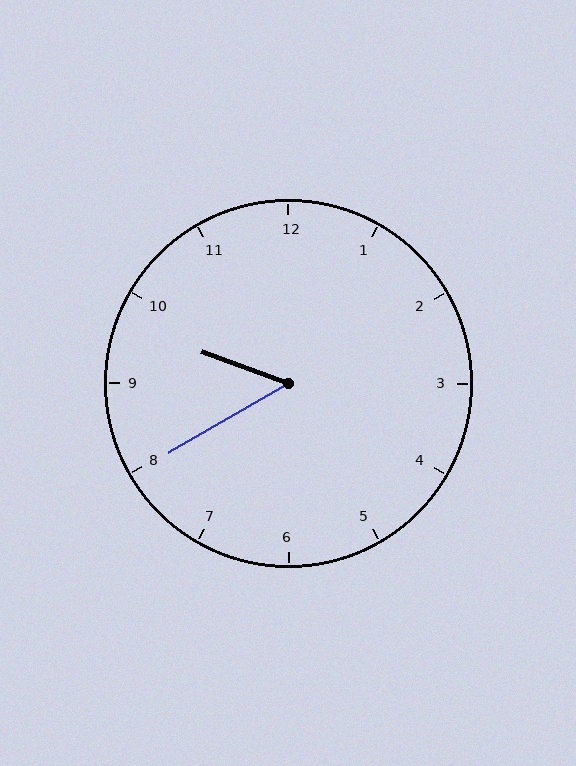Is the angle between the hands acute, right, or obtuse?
It is acute.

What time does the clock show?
9:40.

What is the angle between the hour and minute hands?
Approximately 50 degrees.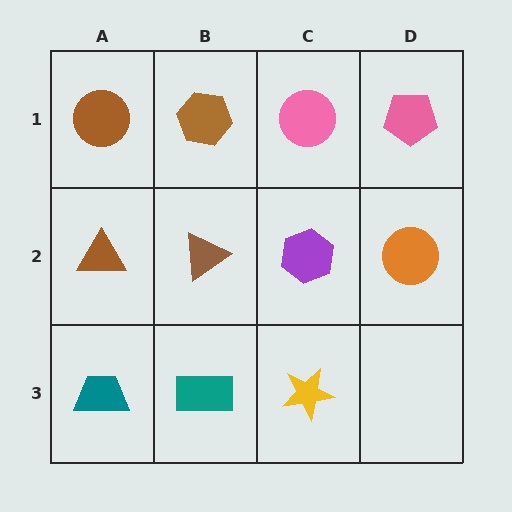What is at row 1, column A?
A brown circle.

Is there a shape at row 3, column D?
No, that cell is empty.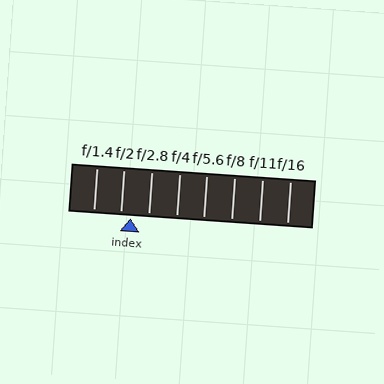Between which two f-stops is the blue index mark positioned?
The index mark is between f/2 and f/2.8.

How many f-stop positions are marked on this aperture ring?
There are 8 f-stop positions marked.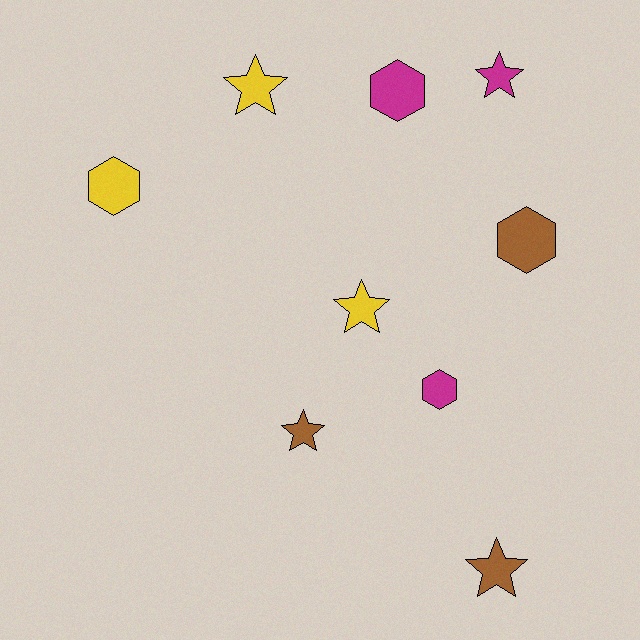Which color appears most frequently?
Magenta, with 3 objects.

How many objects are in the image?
There are 9 objects.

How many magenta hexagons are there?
There are 2 magenta hexagons.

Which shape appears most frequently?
Star, with 5 objects.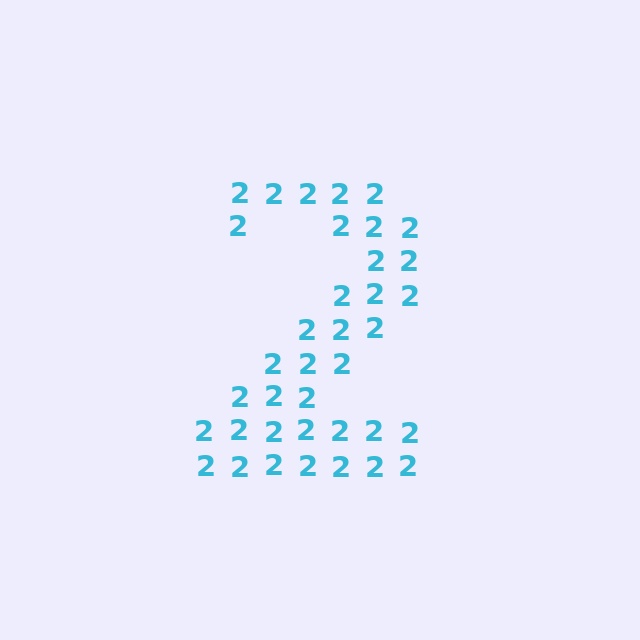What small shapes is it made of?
It is made of small digit 2's.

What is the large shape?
The large shape is the digit 2.